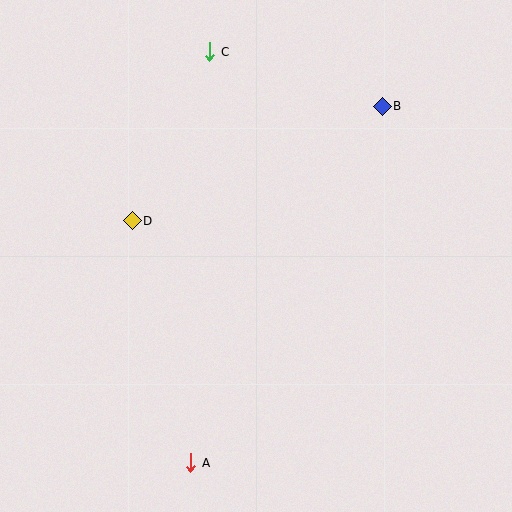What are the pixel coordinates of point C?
Point C is at (210, 52).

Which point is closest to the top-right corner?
Point B is closest to the top-right corner.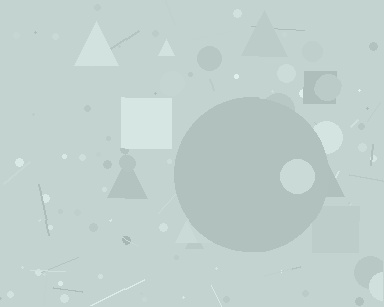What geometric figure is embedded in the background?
A circle is embedded in the background.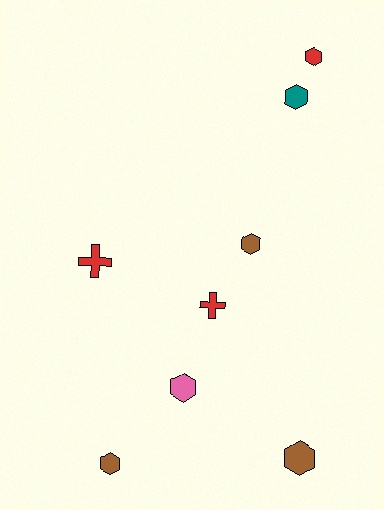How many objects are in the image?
There are 8 objects.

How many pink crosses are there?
There are no pink crosses.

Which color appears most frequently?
Red, with 3 objects.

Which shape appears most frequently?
Hexagon, with 6 objects.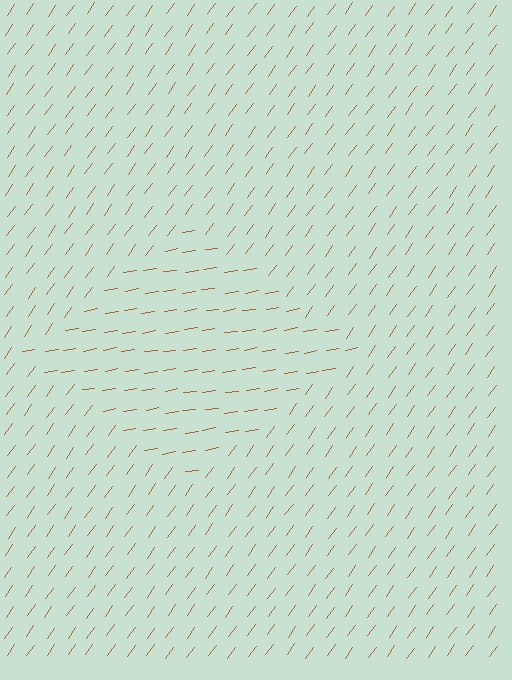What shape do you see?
I see a diamond.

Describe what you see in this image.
The image is filled with small brown line segments. A diamond region in the image has lines oriented differently from the surrounding lines, creating a visible texture boundary.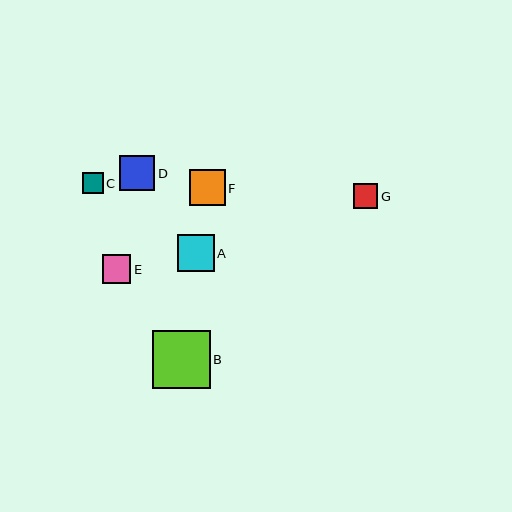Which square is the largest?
Square B is the largest with a size of approximately 57 pixels.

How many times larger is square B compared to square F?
Square B is approximately 1.6 times the size of square F.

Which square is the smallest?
Square C is the smallest with a size of approximately 21 pixels.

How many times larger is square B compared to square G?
Square B is approximately 2.3 times the size of square G.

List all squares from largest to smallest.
From largest to smallest: B, A, F, D, E, G, C.